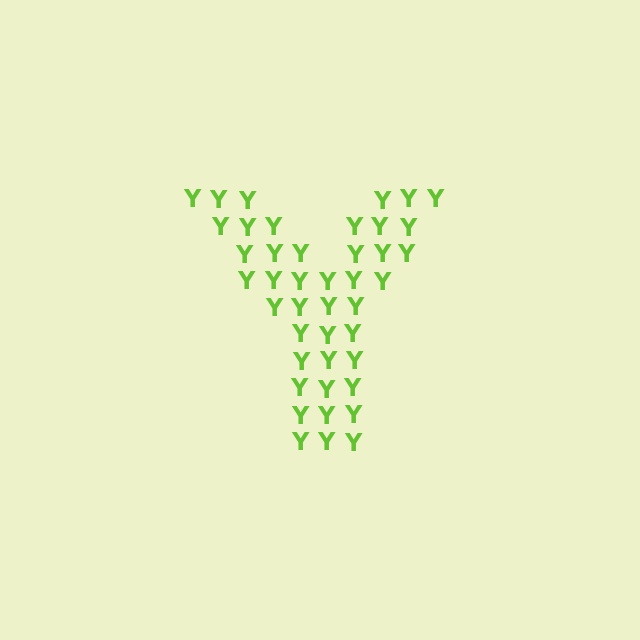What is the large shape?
The large shape is the letter Y.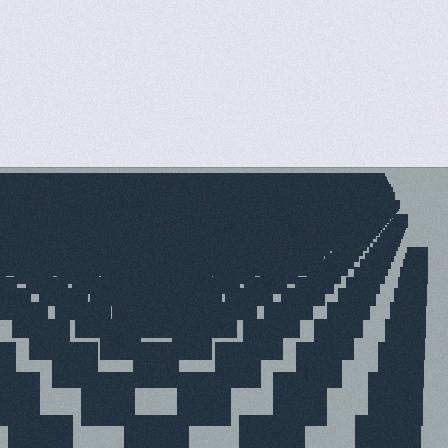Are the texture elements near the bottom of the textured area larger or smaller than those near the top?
Larger. Near the bottom, elements are closer to the viewer and appear at a bigger on-screen size.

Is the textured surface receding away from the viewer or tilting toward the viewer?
The surface is receding away from the viewer. Texture elements get smaller and denser toward the top.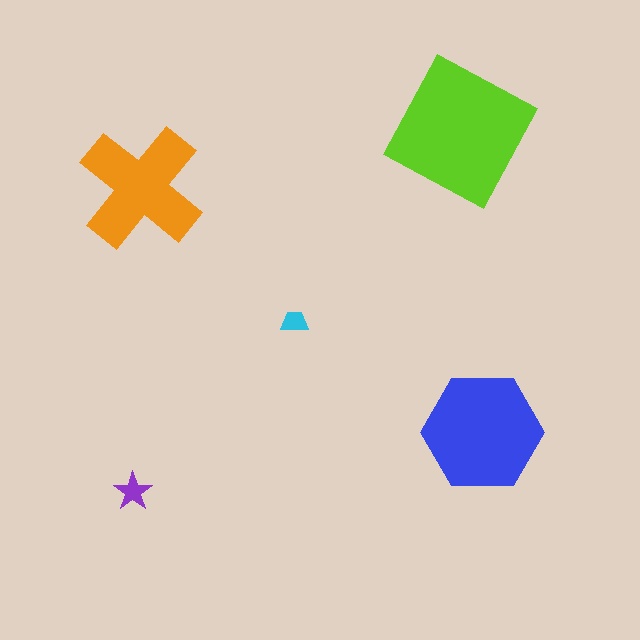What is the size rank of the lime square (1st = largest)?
1st.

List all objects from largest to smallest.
The lime square, the blue hexagon, the orange cross, the purple star, the cyan trapezoid.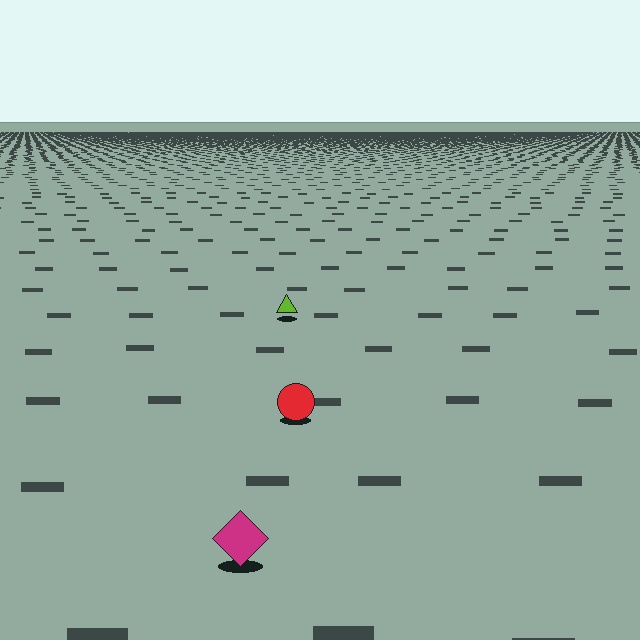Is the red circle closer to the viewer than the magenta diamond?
No. The magenta diamond is closer — you can tell from the texture gradient: the ground texture is coarser near it.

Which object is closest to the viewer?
The magenta diamond is closest. The texture marks near it are larger and more spread out.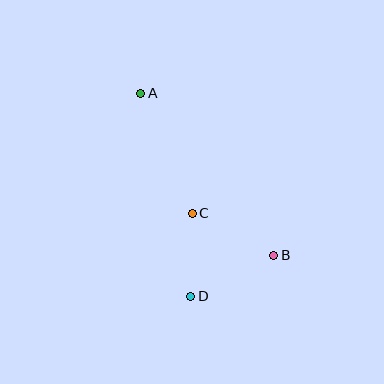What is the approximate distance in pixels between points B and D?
The distance between B and D is approximately 92 pixels.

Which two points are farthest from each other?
Points A and B are farthest from each other.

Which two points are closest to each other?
Points C and D are closest to each other.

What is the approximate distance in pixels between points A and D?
The distance between A and D is approximately 209 pixels.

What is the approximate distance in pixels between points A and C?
The distance between A and C is approximately 131 pixels.